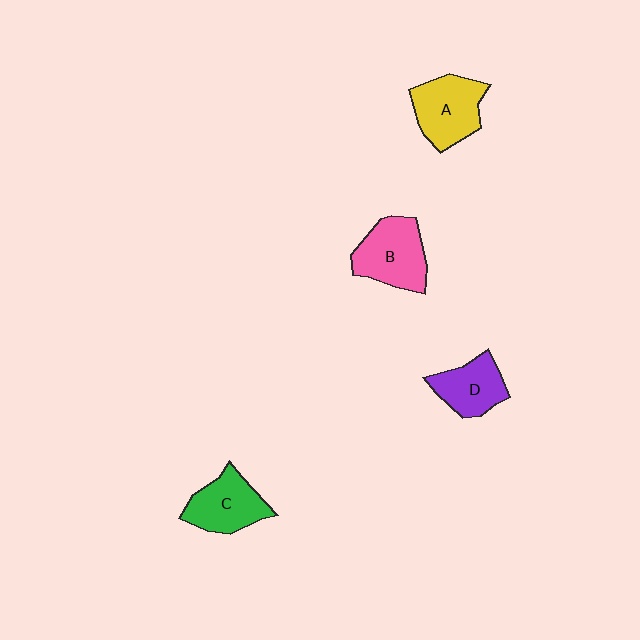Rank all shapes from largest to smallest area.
From largest to smallest: B (pink), A (yellow), C (green), D (purple).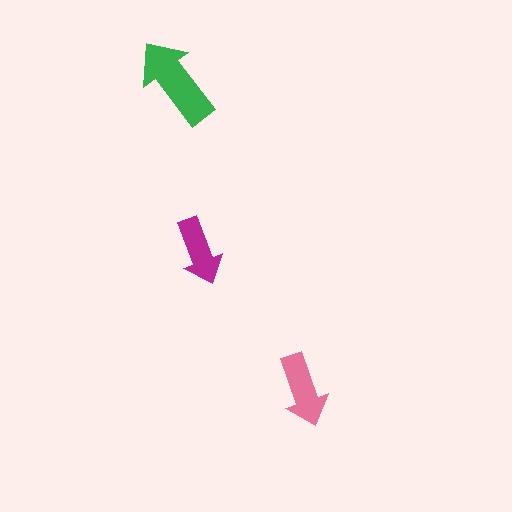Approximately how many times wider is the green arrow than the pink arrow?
About 1.5 times wider.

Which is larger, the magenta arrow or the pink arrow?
The pink one.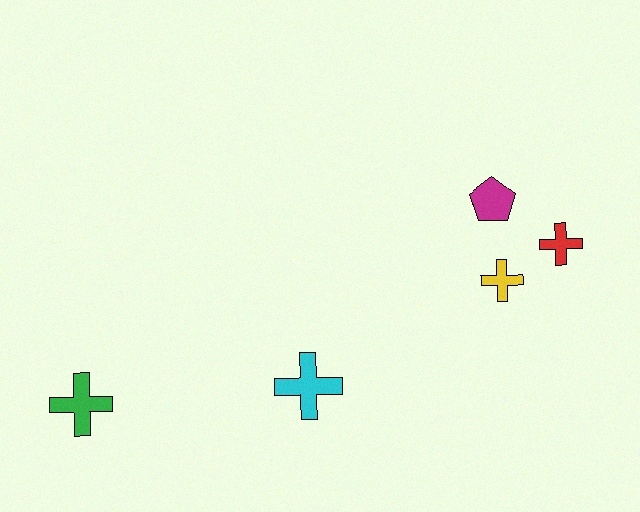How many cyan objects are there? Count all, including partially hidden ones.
There is 1 cyan object.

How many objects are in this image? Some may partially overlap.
There are 5 objects.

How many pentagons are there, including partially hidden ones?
There is 1 pentagon.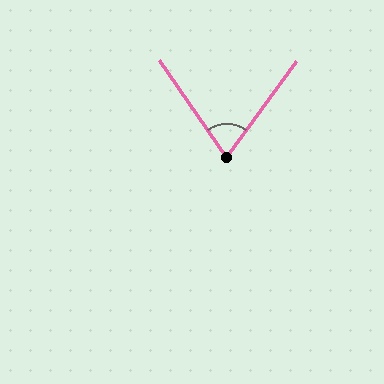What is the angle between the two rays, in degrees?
Approximately 71 degrees.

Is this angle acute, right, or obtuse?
It is acute.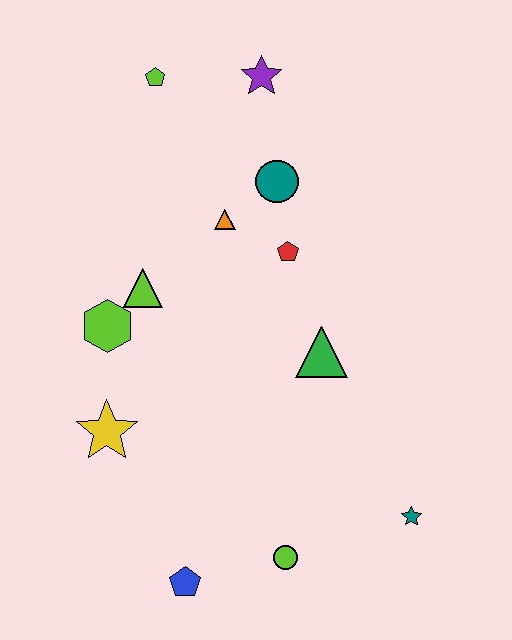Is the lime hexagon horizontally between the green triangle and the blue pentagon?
No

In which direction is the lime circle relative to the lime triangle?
The lime circle is below the lime triangle.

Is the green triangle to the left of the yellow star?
No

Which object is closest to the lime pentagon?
The purple star is closest to the lime pentagon.